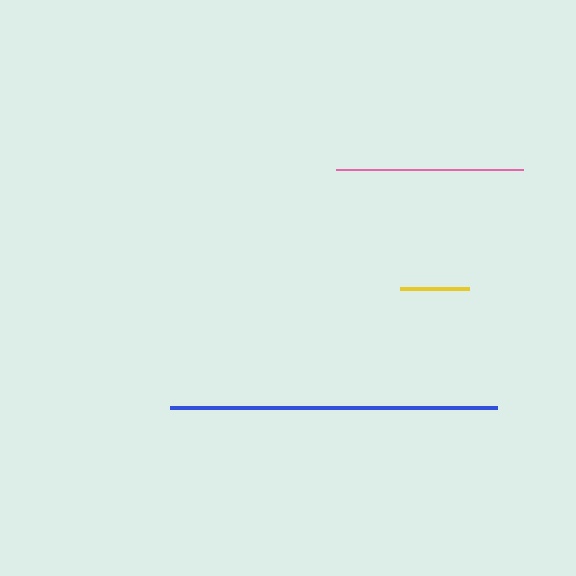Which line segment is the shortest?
The yellow line is the shortest at approximately 69 pixels.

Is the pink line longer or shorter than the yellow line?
The pink line is longer than the yellow line.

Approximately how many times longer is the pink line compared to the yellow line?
The pink line is approximately 2.7 times the length of the yellow line.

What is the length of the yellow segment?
The yellow segment is approximately 69 pixels long.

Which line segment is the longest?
The blue line is the longest at approximately 327 pixels.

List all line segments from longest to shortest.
From longest to shortest: blue, pink, yellow.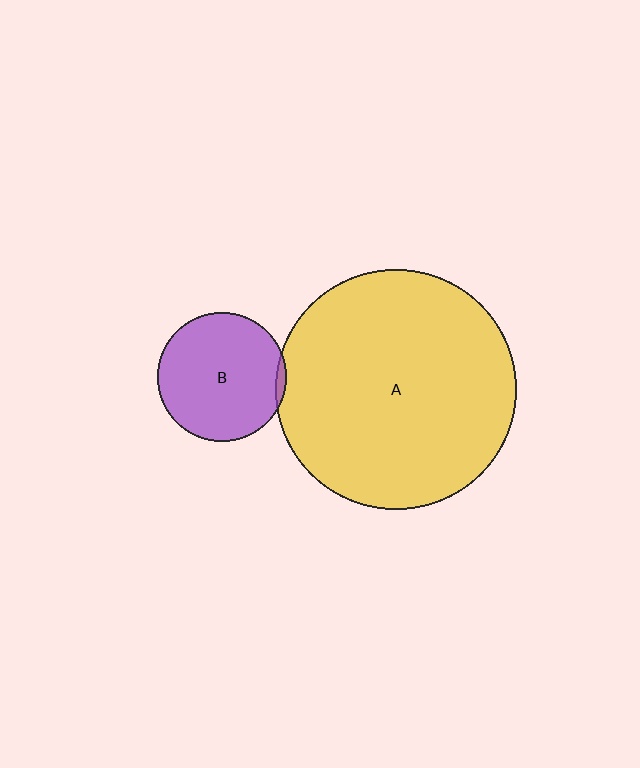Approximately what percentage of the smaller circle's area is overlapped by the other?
Approximately 5%.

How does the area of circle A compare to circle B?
Approximately 3.4 times.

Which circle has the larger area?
Circle A (yellow).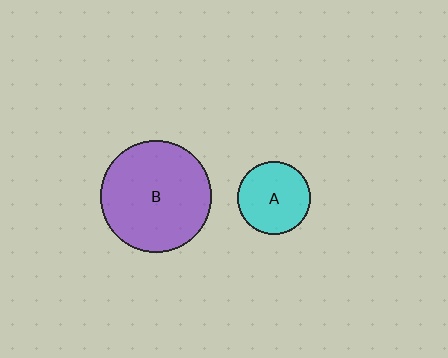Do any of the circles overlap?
No, none of the circles overlap.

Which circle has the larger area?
Circle B (purple).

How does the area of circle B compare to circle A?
Approximately 2.3 times.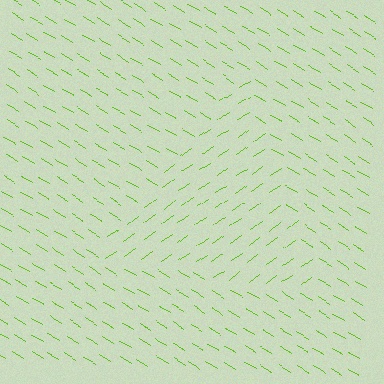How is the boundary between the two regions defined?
The boundary is defined purely by a change in line orientation (approximately 66 degrees difference). All lines are the same color and thickness.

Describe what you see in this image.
The image is filled with small lime line segments. A triangle region in the image has lines oriented differently from the surrounding lines, creating a visible texture boundary.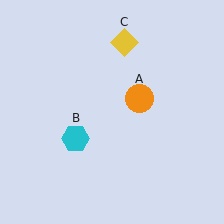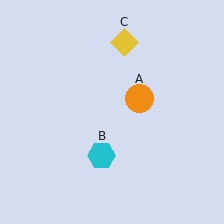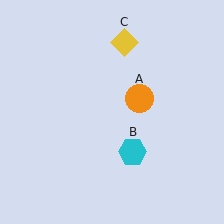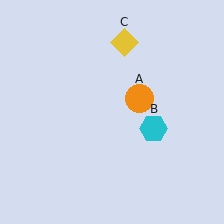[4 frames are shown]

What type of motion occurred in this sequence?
The cyan hexagon (object B) rotated counterclockwise around the center of the scene.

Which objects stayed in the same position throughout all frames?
Orange circle (object A) and yellow diamond (object C) remained stationary.